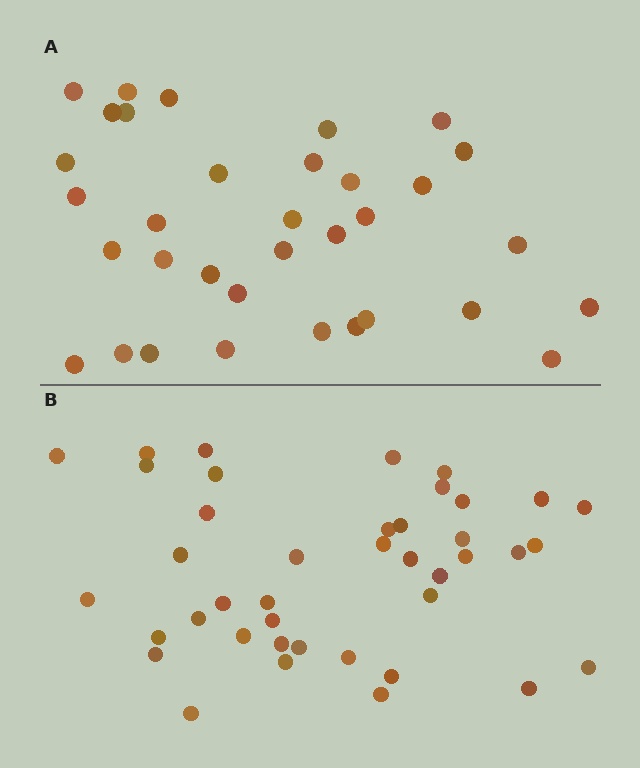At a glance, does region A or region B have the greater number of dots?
Region B (the bottom region) has more dots.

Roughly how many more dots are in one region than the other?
Region B has roughly 8 or so more dots than region A.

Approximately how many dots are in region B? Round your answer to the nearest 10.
About 40 dots. (The exact count is 41, which rounds to 40.)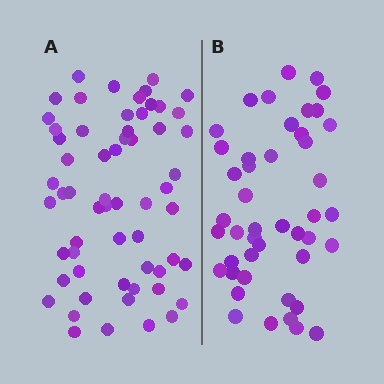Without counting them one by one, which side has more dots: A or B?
Region A (the left region) has more dots.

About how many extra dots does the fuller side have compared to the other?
Region A has approximately 15 more dots than region B.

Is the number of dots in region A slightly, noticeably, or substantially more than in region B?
Region A has noticeably more, but not dramatically so. The ratio is roughly 1.3 to 1.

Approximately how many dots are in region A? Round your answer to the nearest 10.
About 60 dots.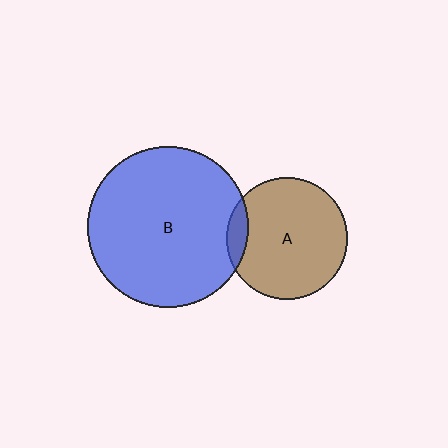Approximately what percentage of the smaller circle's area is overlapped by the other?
Approximately 10%.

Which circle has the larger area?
Circle B (blue).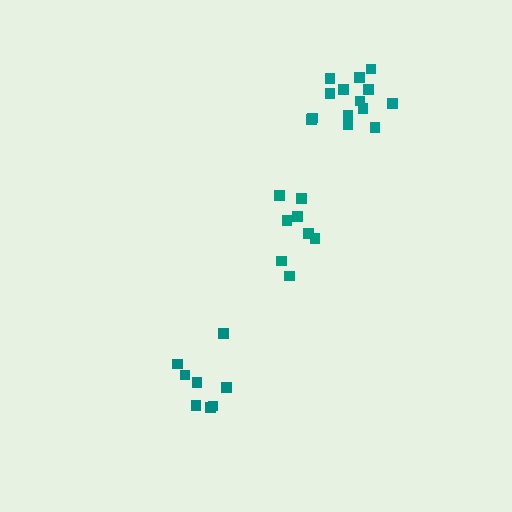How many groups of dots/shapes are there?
There are 3 groups.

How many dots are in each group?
Group 1: 8 dots, Group 2: 8 dots, Group 3: 14 dots (30 total).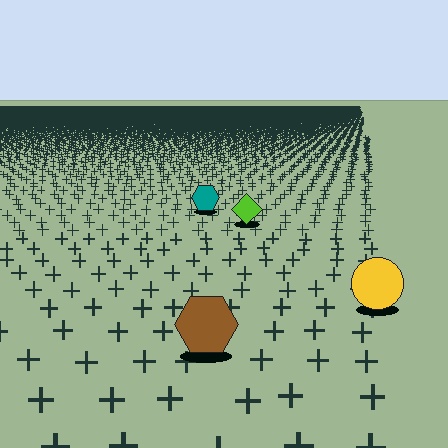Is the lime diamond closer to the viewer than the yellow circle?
No. The yellow circle is closer — you can tell from the texture gradient: the ground texture is coarser near it.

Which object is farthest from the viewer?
The teal hexagon is farthest from the viewer. It appears smaller and the ground texture around it is denser.